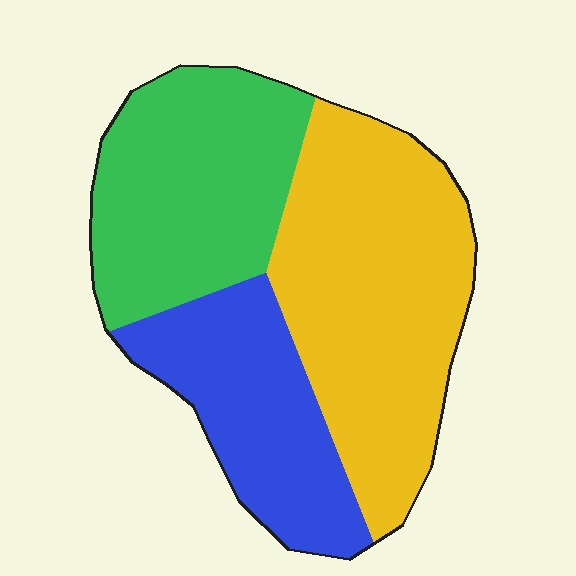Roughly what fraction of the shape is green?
Green takes up about one third (1/3) of the shape.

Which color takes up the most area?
Yellow, at roughly 45%.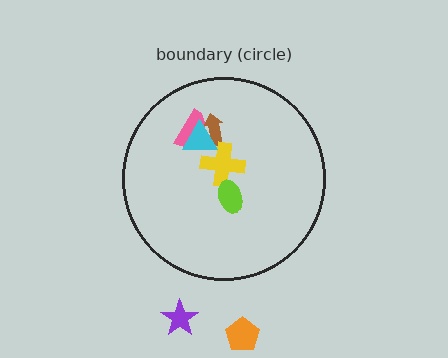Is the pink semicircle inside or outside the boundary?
Inside.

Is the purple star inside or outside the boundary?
Outside.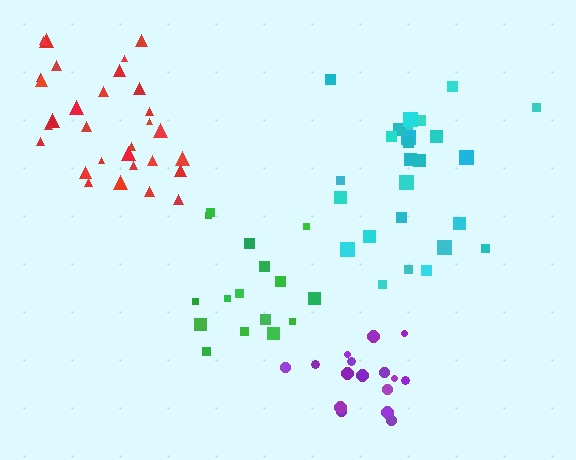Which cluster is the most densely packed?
Purple.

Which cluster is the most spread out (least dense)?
Cyan.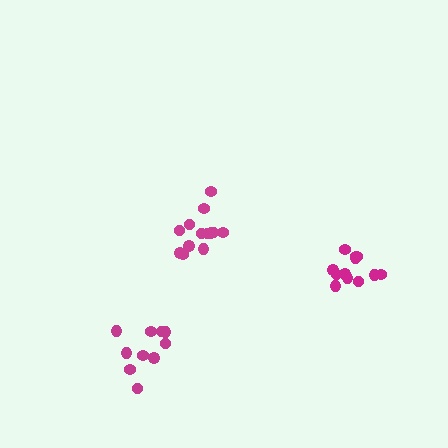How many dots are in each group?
Group 1: 12 dots, Group 2: 13 dots, Group 3: 10 dots (35 total).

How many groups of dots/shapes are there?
There are 3 groups.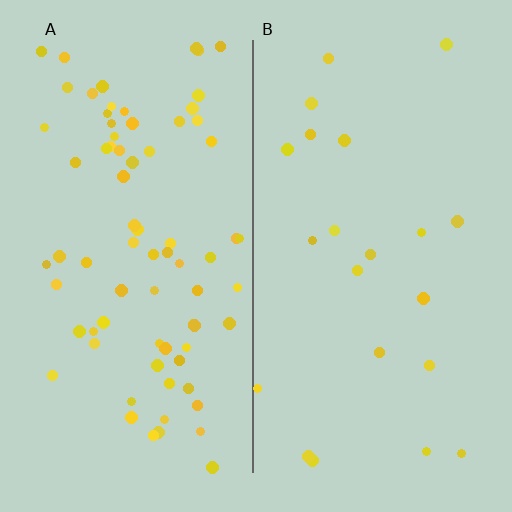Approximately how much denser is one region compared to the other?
Approximately 3.5× — region A over region B.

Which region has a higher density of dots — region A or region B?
A (the left).